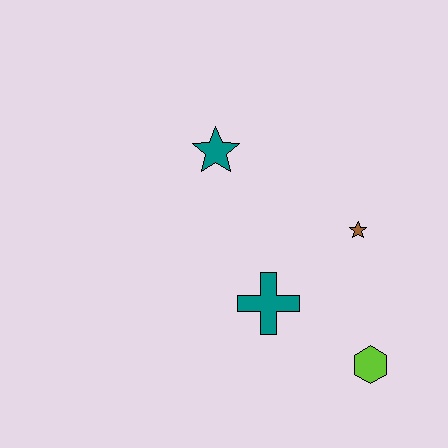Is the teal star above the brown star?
Yes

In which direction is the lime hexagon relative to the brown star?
The lime hexagon is below the brown star.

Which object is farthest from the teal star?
The lime hexagon is farthest from the teal star.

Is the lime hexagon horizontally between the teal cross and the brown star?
No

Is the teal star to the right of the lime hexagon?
No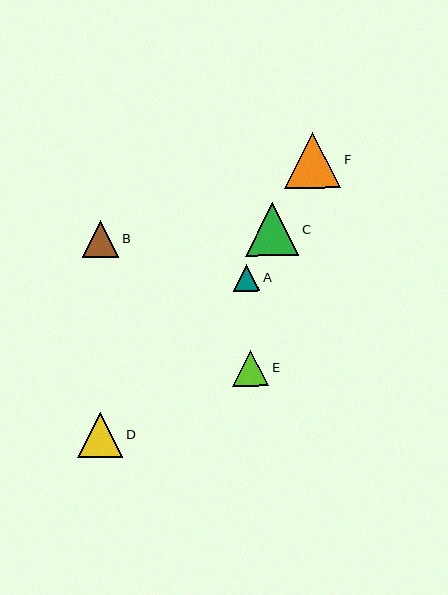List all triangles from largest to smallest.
From largest to smallest: F, C, D, B, E, A.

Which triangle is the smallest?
Triangle A is the smallest with a size of approximately 27 pixels.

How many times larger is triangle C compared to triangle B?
Triangle C is approximately 1.5 times the size of triangle B.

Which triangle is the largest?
Triangle F is the largest with a size of approximately 56 pixels.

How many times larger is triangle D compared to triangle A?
Triangle D is approximately 1.7 times the size of triangle A.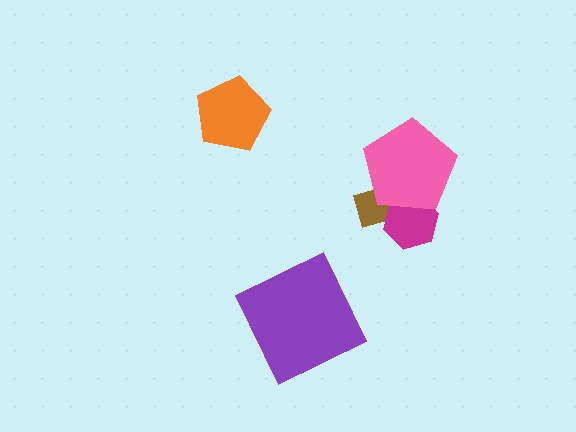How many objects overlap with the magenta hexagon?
2 objects overlap with the magenta hexagon.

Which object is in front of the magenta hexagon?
The pink pentagon is in front of the magenta hexagon.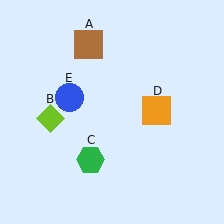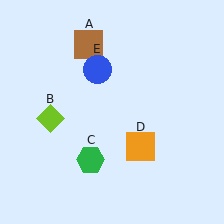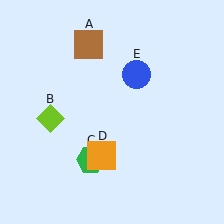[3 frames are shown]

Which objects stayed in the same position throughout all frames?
Brown square (object A) and lime diamond (object B) and green hexagon (object C) remained stationary.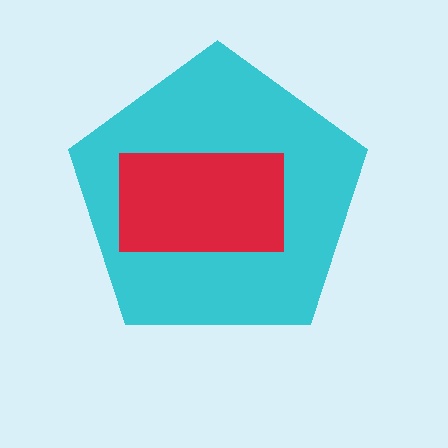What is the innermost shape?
The red rectangle.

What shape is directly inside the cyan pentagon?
The red rectangle.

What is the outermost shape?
The cyan pentagon.